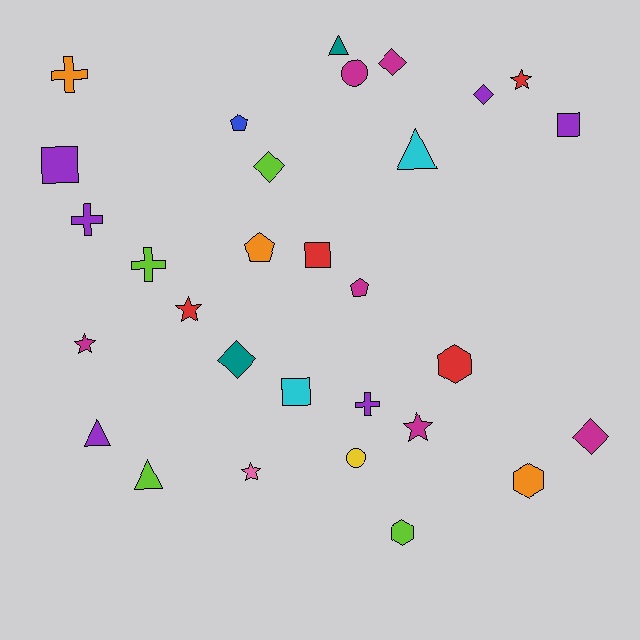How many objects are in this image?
There are 30 objects.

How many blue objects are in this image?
There is 1 blue object.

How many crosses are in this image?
There are 4 crosses.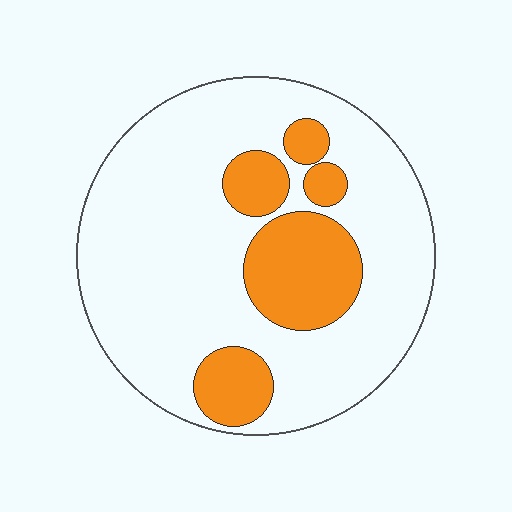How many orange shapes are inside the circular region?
5.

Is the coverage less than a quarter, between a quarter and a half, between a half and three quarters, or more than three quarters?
Less than a quarter.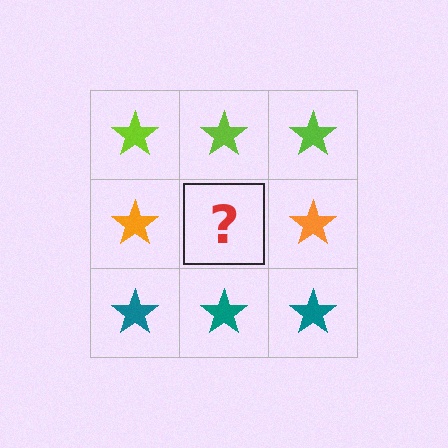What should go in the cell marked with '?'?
The missing cell should contain an orange star.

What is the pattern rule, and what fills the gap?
The rule is that each row has a consistent color. The gap should be filled with an orange star.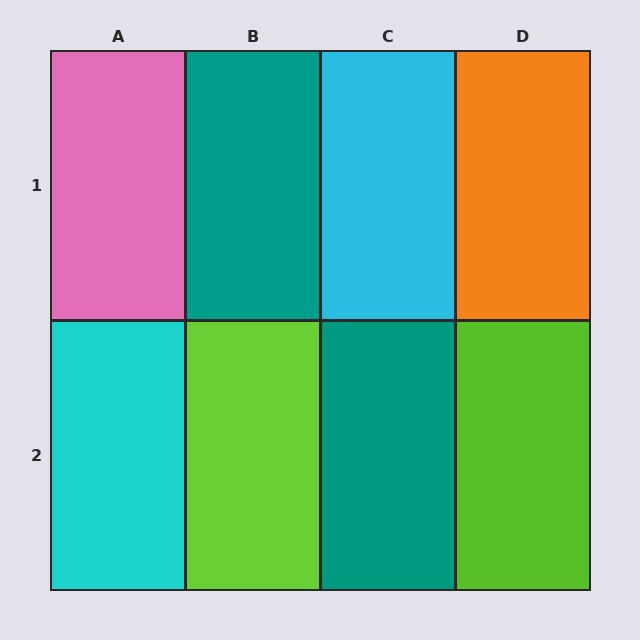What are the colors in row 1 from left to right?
Pink, teal, cyan, orange.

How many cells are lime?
2 cells are lime.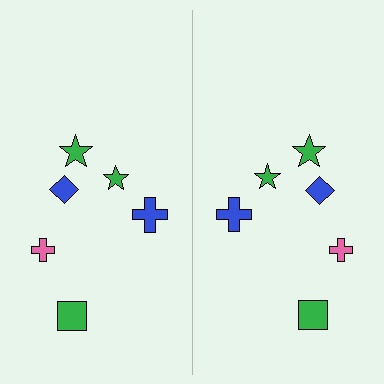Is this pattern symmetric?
Yes, this pattern has bilateral (reflection) symmetry.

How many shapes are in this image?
There are 12 shapes in this image.